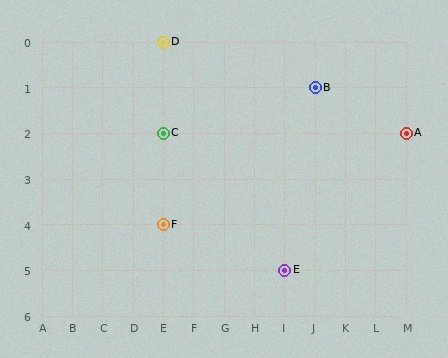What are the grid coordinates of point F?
Point F is at grid coordinates (E, 4).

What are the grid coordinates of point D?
Point D is at grid coordinates (E, 0).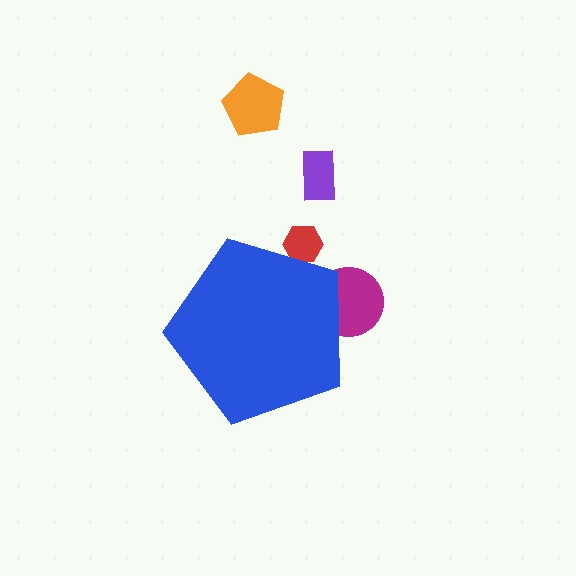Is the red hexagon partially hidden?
Yes, the red hexagon is partially hidden behind the blue pentagon.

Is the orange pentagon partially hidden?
No, the orange pentagon is fully visible.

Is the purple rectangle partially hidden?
No, the purple rectangle is fully visible.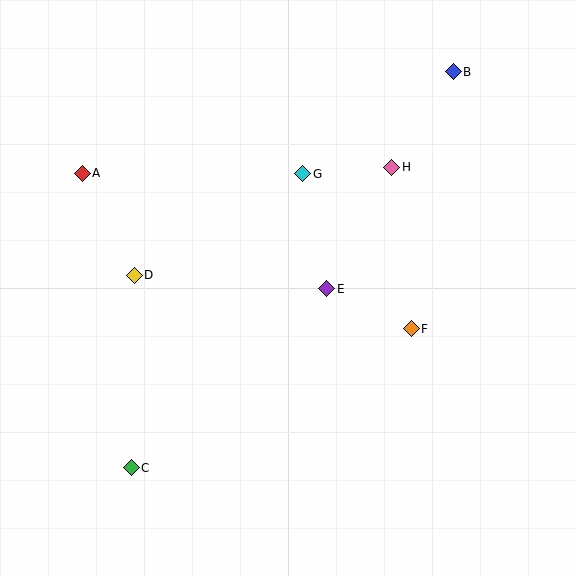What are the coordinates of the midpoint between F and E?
The midpoint between F and E is at (369, 309).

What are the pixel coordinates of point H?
Point H is at (392, 167).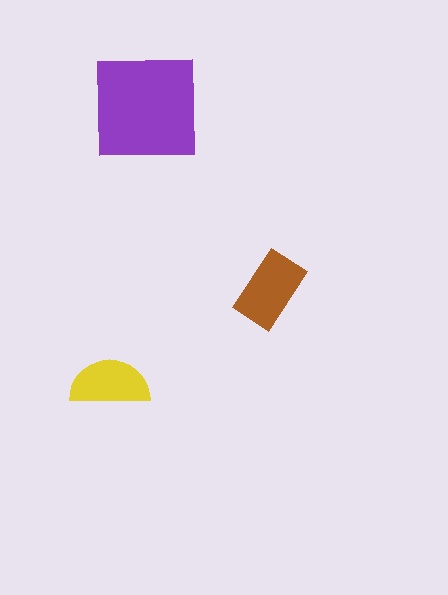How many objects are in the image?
There are 3 objects in the image.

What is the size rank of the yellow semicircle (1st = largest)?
3rd.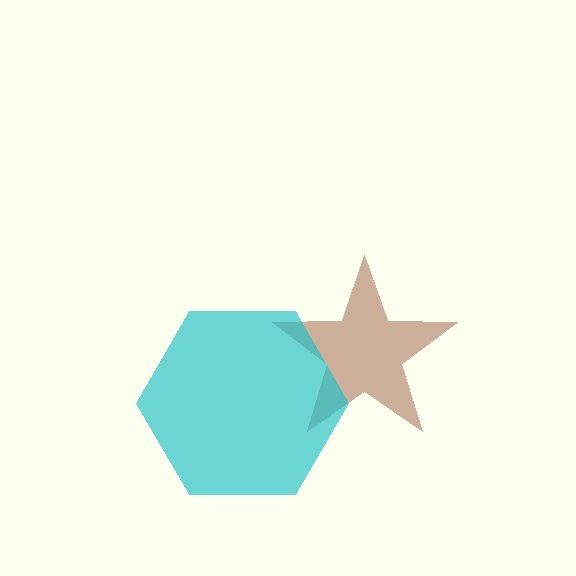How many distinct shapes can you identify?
There are 2 distinct shapes: a brown star, a cyan hexagon.